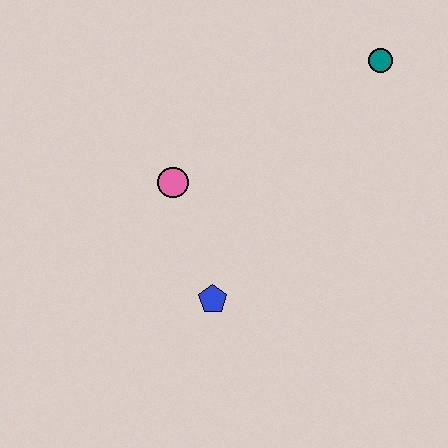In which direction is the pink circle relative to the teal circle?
The pink circle is to the left of the teal circle.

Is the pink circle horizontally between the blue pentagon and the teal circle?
No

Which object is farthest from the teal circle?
The blue pentagon is farthest from the teal circle.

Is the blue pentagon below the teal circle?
Yes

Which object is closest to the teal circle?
The pink circle is closest to the teal circle.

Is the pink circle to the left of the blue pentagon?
Yes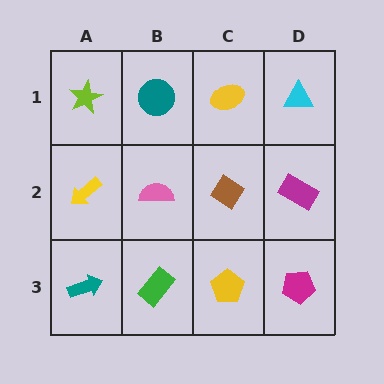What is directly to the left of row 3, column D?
A yellow pentagon.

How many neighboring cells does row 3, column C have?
3.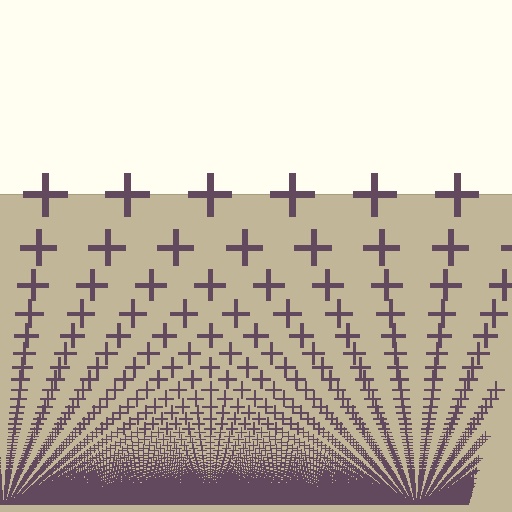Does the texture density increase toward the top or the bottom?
Density increases toward the bottom.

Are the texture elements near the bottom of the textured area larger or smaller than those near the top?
Smaller. The gradient is inverted — elements near the bottom are smaller and denser.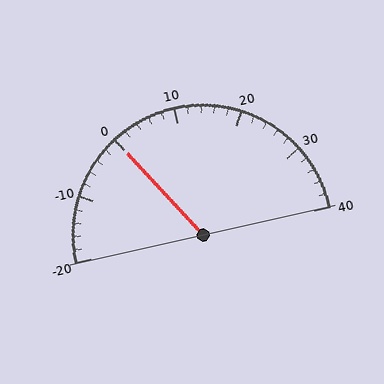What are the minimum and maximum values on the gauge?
The gauge ranges from -20 to 40.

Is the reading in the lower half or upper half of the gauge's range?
The reading is in the lower half of the range (-20 to 40).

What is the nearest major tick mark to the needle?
The nearest major tick mark is 0.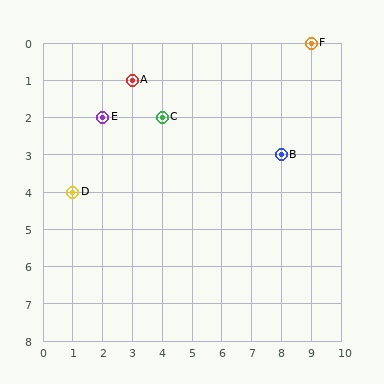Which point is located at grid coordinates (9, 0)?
Point F is at (9, 0).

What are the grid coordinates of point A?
Point A is at grid coordinates (3, 1).